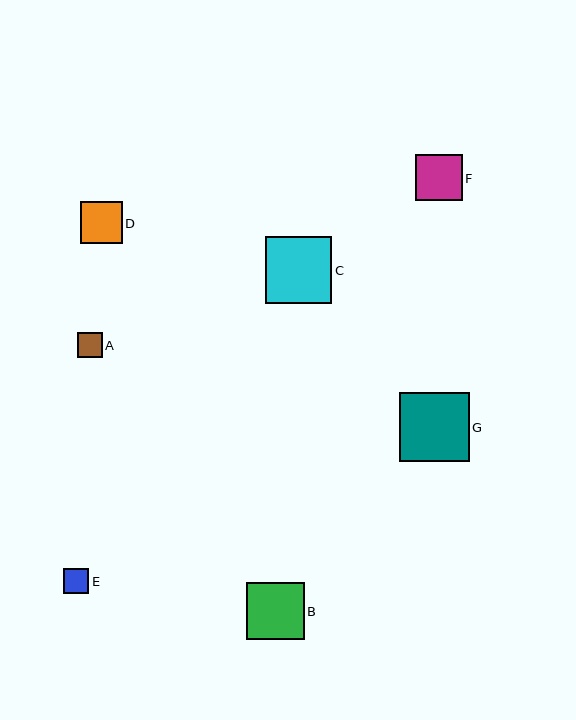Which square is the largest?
Square G is the largest with a size of approximately 69 pixels.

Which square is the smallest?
Square A is the smallest with a size of approximately 25 pixels.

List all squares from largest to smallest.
From largest to smallest: G, C, B, F, D, E, A.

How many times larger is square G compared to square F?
Square G is approximately 1.5 times the size of square F.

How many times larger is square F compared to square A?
Square F is approximately 1.9 times the size of square A.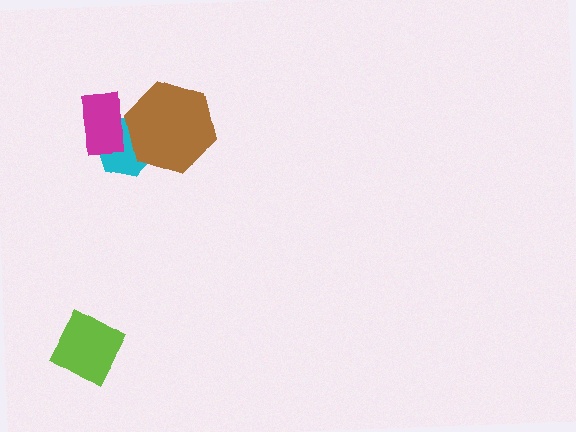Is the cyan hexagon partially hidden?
Yes, it is partially covered by another shape.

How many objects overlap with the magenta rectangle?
2 objects overlap with the magenta rectangle.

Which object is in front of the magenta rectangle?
The brown hexagon is in front of the magenta rectangle.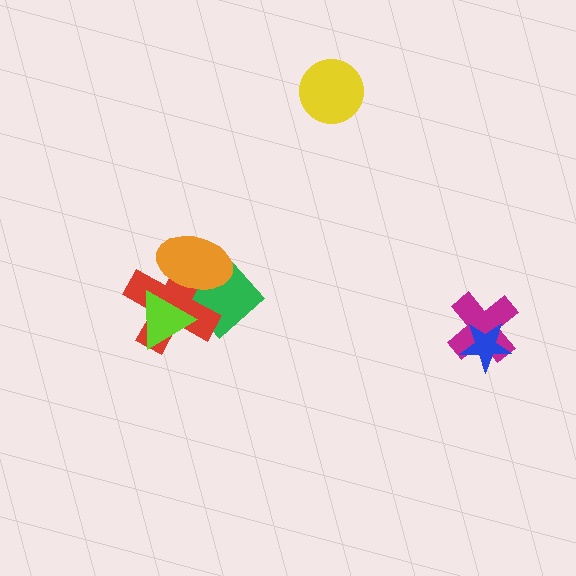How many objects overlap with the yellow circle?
0 objects overlap with the yellow circle.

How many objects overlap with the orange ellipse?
3 objects overlap with the orange ellipse.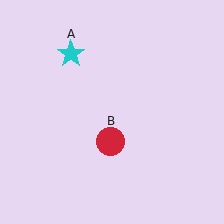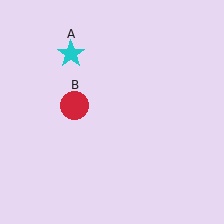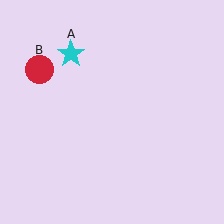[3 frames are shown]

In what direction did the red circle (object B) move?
The red circle (object B) moved up and to the left.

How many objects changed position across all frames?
1 object changed position: red circle (object B).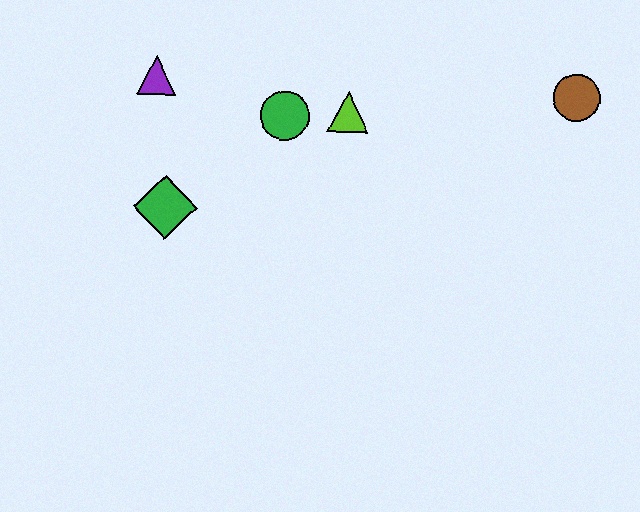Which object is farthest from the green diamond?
The brown circle is farthest from the green diamond.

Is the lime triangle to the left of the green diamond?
No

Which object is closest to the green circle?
The lime triangle is closest to the green circle.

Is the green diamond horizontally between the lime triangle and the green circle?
No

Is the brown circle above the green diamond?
Yes